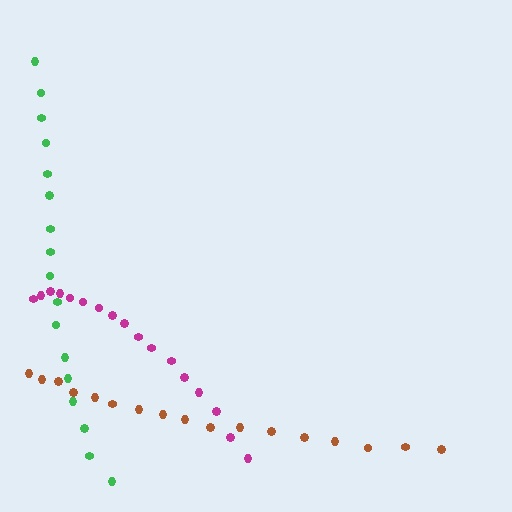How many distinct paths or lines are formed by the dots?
There are 3 distinct paths.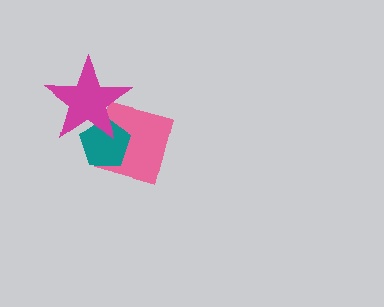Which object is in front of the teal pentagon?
The magenta star is in front of the teal pentagon.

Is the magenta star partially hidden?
No, no other shape covers it.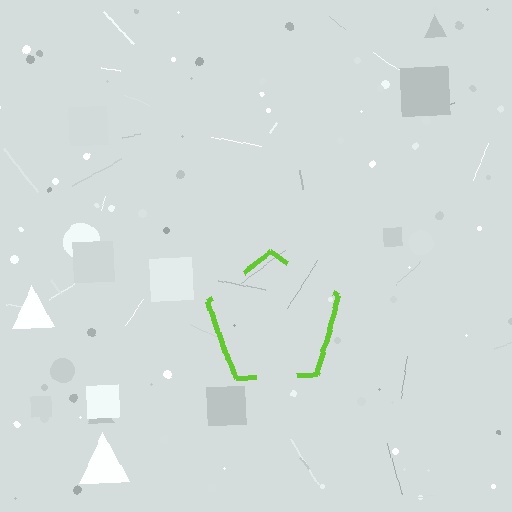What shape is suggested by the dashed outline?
The dashed outline suggests a pentagon.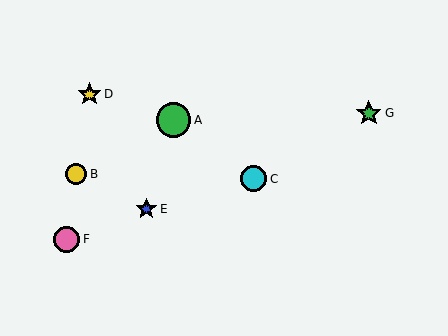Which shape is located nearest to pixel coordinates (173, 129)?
The green circle (labeled A) at (173, 120) is nearest to that location.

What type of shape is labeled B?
Shape B is a yellow circle.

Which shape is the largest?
The green circle (labeled A) is the largest.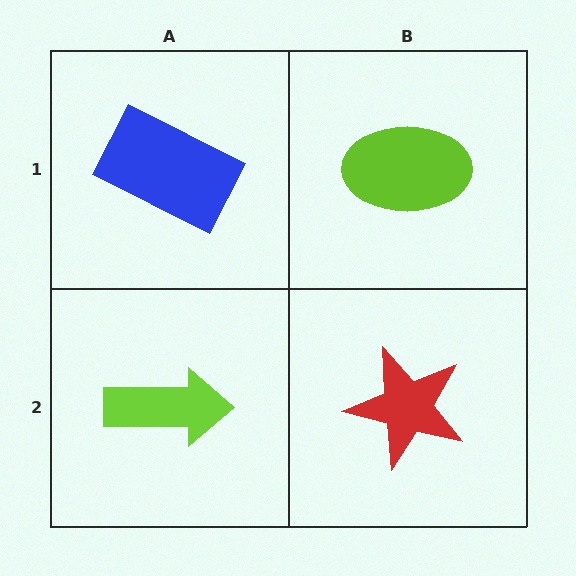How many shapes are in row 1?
2 shapes.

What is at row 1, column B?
A lime ellipse.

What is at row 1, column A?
A blue rectangle.